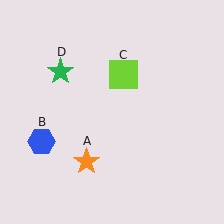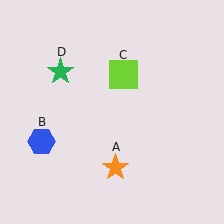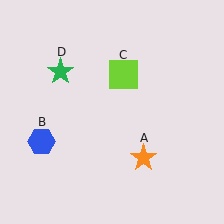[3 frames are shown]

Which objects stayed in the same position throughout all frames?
Blue hexagon (object B) and lime square (object C) and green star (object D) remained stationary.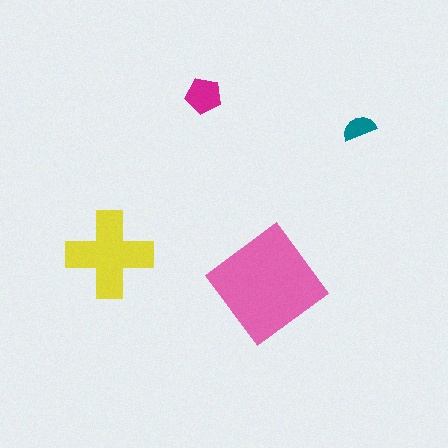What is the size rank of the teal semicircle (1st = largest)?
4th.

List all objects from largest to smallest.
The pink diamond, the yellow cross, the magenta pentagon, the teal semicircle.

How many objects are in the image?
There are 4 objects in the image.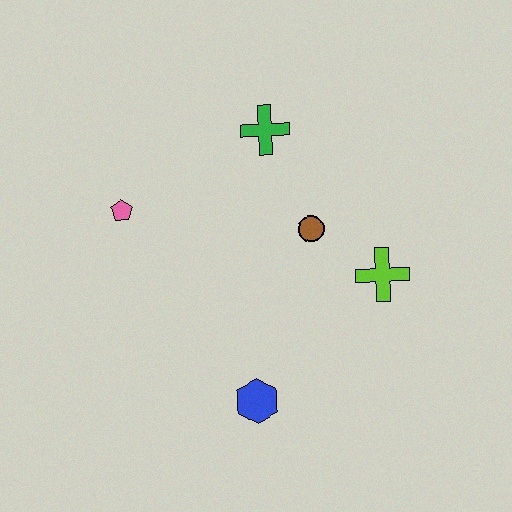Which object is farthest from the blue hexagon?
The green cross is farthest from the blue hexagon.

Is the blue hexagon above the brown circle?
No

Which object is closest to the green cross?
The brown circle is closest to the green cross.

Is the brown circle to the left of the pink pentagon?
No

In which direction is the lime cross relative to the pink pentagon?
The lime cross is to the right of the pink pentagon.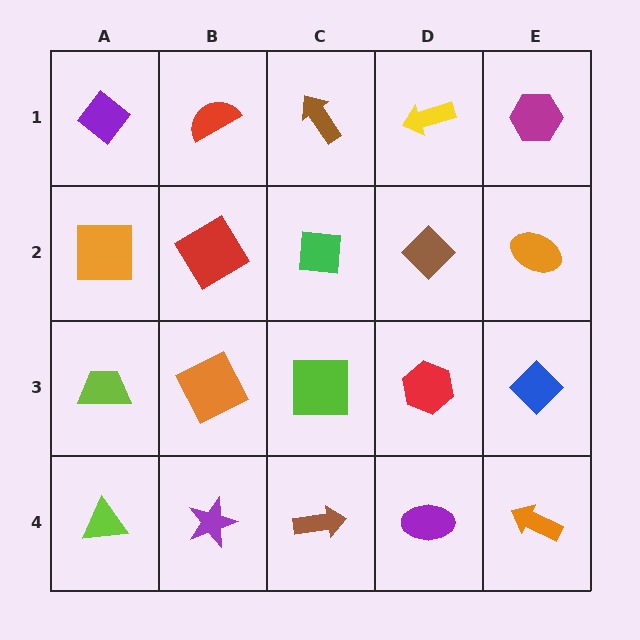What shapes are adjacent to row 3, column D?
A brown diamond (row 2, column D), a purple ellipse (row 4, column D), a lime square (row 3, column C), a blue diamond (row 3, column E).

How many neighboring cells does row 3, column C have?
4.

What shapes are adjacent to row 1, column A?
An orange square (row 2, column A), a red semicircle (row 1, column B).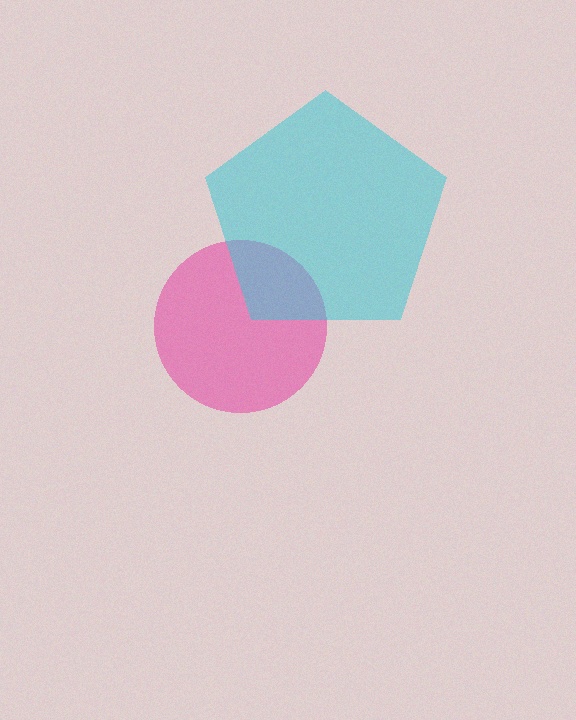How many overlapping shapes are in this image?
There are 2 overlapping shapes in the image.